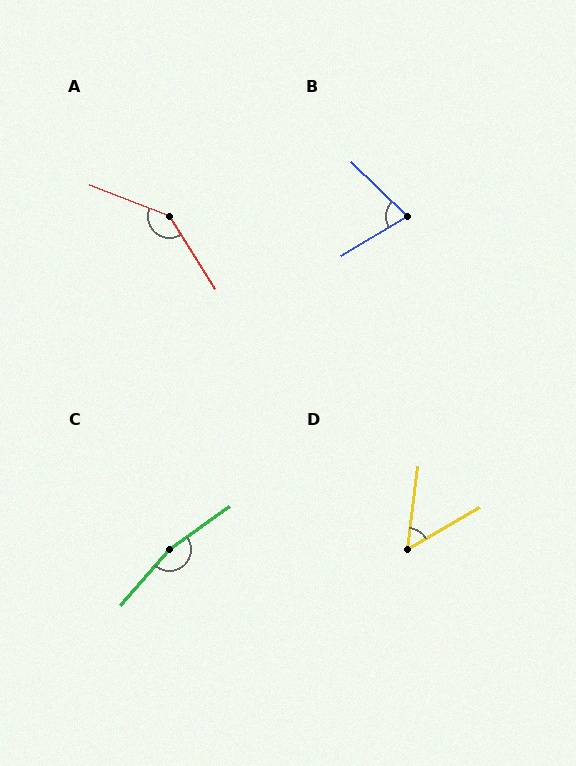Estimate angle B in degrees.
Approximately 75 degrees.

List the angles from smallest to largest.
D (53°), B (75°), A (143°), C (166°).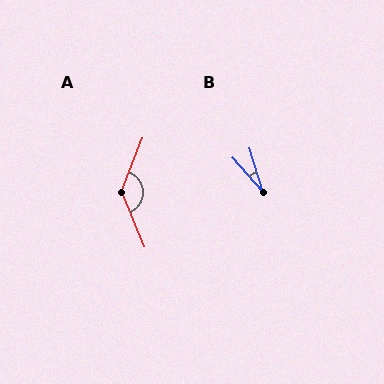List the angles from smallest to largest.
B (25°), A (136°).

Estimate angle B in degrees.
Approximately 25 degrees.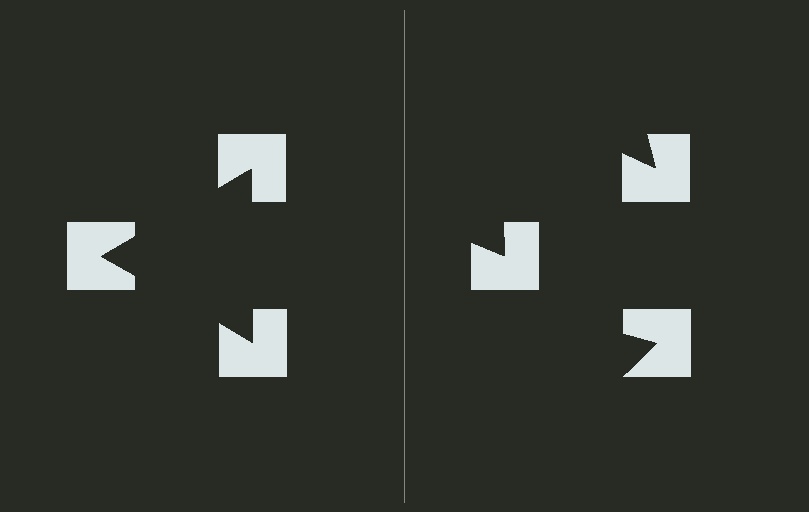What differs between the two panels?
The notched squares are positioned identically on both sides; only the wedge orientations differ. On the left they align to a triangle; on the right they are misaligned.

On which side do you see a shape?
An illusory triangle appears on the left side. On the right side the wedge cuts are rotated, so no coherent shape forms.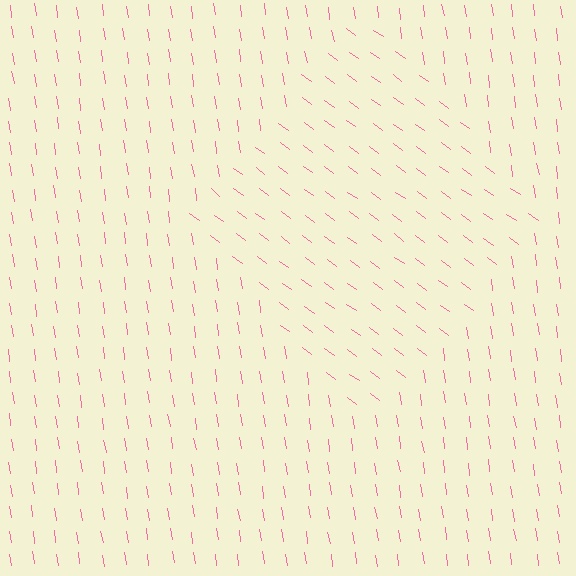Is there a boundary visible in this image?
Yes, there is a texture boundary formed by a change in line orientation.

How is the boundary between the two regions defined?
The boundary is defined purely by a change in line orientation (approximately 45 degrees difference). All lines are the same color and thickness.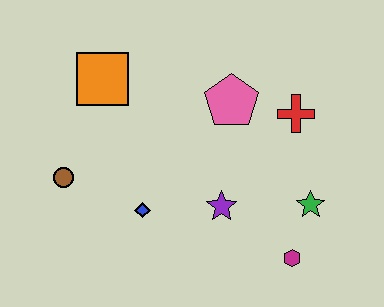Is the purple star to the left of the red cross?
Yes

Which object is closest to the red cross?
The pink pentagon is closest to the red cross.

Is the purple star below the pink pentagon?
Yes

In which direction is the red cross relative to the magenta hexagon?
The red cross is above the magenta hexagon.